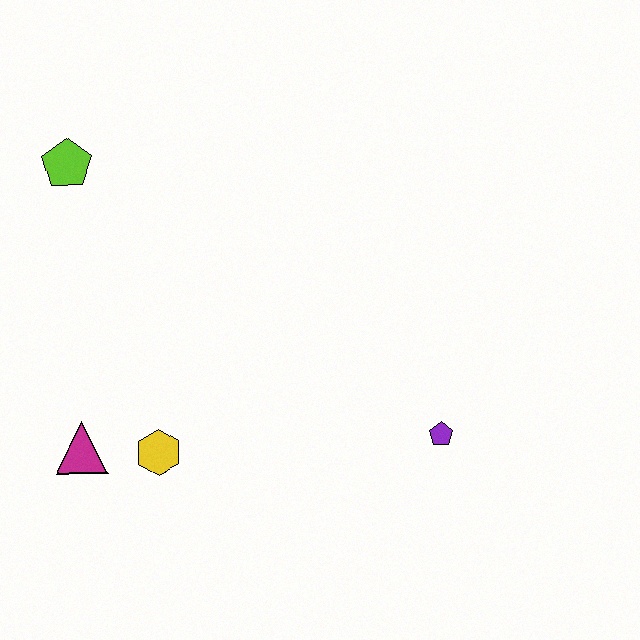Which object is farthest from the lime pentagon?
The purple pentagon is farthest from the lime pentagon.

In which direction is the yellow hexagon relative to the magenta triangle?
The yellow hexagon is to the right of the magenta triangle.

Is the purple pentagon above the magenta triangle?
Yes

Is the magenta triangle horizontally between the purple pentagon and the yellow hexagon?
No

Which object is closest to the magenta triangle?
The yellow hexagon is closest to the magenta triangle.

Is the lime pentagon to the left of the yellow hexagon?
Yes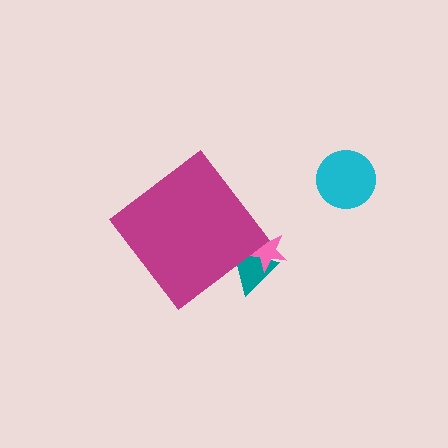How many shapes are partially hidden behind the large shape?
2 shapes are partially hidden.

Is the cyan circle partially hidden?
No, the cyan circle is fully visible.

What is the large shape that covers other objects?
A magenta diamond.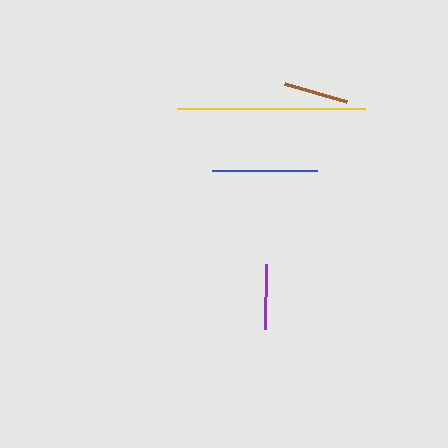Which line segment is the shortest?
The purple line is the shortest at approximately 65 pixels.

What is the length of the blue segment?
The blue segment is approximately 105 pixels long.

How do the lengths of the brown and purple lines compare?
The brown and purple lines are approximately the same length.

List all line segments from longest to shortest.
From longest to shortest: yellow, blue, brown, purple.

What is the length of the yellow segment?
The yellow segment is approximately 187 pixels long.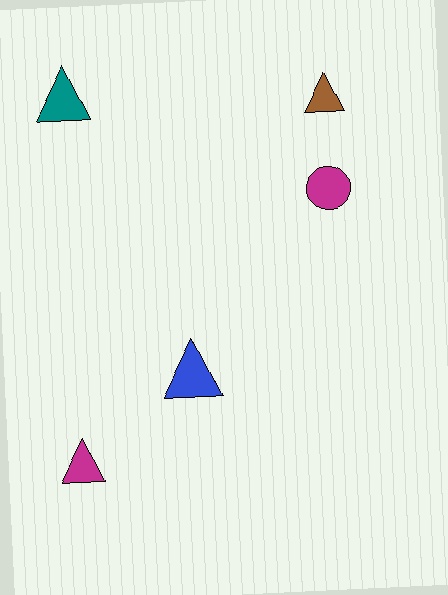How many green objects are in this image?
There are no green objects.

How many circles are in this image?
There is 1 circle.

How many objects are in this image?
There are 5 objects.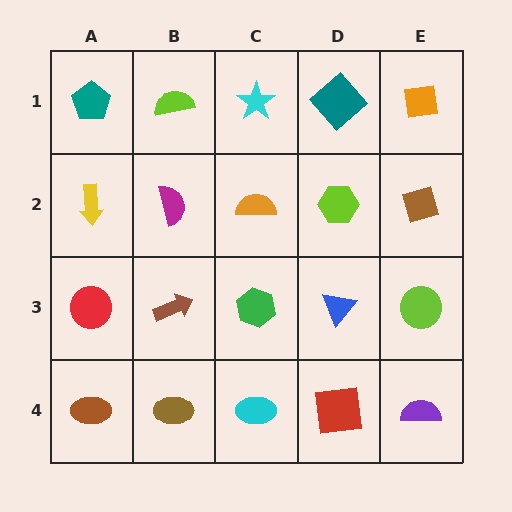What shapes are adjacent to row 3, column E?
A brown diamond (row 2, column E), a purple semicircle (row 4, column E), a blue triangle (row 3, column D).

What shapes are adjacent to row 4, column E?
A lime circle (row 3, column E), a red square (row 4, column D).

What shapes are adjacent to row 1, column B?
A magenta semicircle (row 2, column B), a teal pentagon (row 1, column A), a cyan star (row 1, column C).